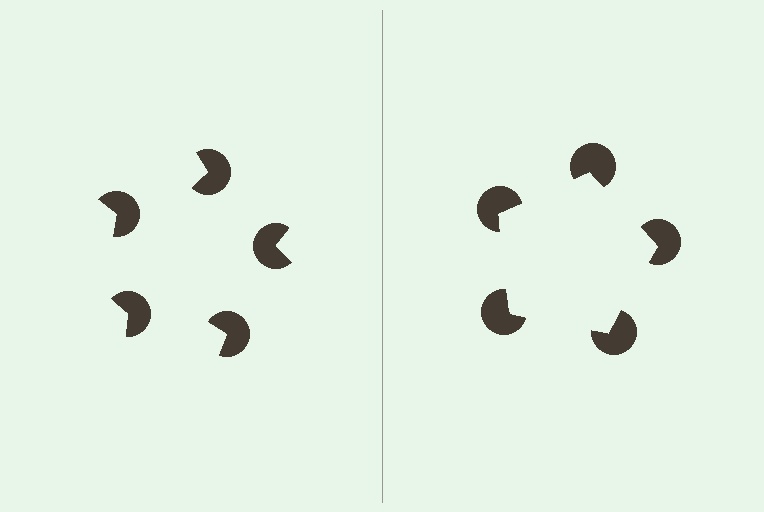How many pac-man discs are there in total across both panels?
10 — 5 on each side.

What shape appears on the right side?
An illusory pentagon.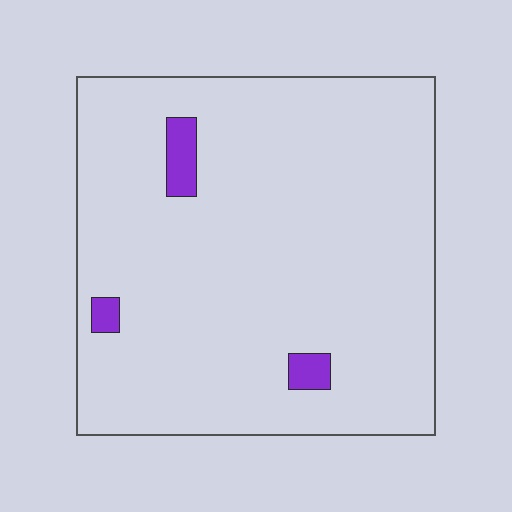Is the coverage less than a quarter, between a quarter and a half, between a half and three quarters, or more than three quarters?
Less than a quarter.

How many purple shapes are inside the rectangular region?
3.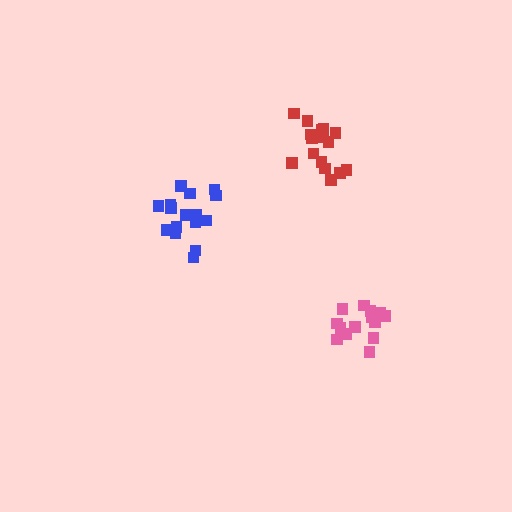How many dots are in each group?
Group 1: 16 dots, Group 2: 14 dots, Group 3: 18 dots (48 total).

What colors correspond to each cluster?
The clusters are colored: blue, pink, red.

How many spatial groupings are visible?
There are 3 spatial groupings.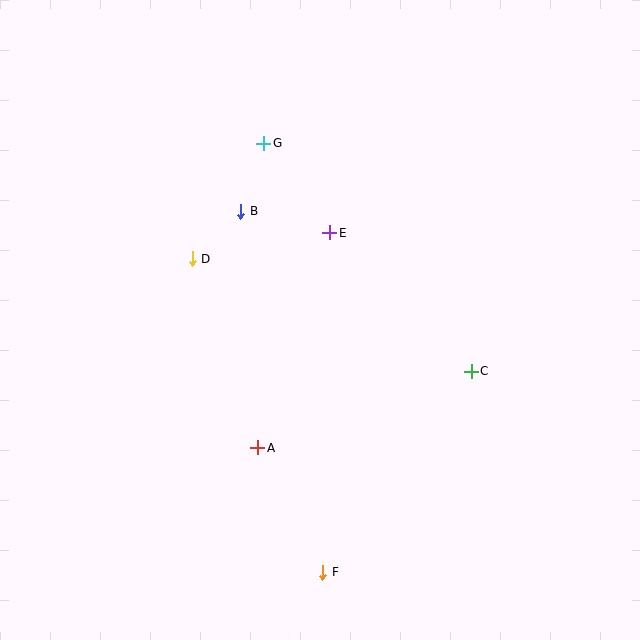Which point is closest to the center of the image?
Point E at (330, 233) is closest to the center.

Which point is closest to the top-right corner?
Point E is closest to the top-right corner.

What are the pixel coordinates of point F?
Point F is at (323, 572).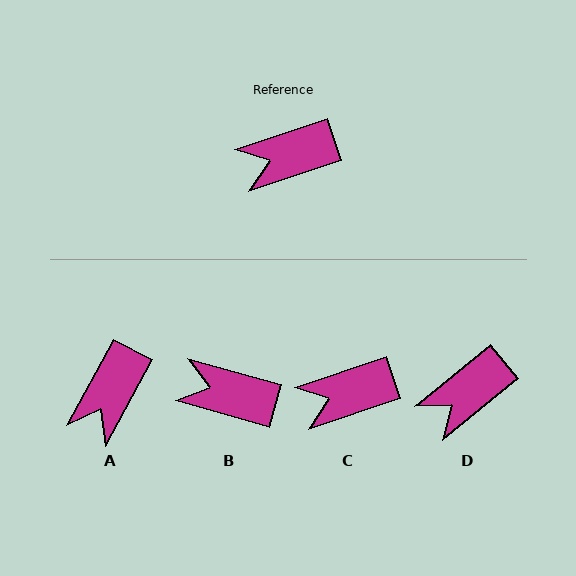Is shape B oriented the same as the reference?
No, it is off by about 34 degrees.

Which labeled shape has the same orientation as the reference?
C.